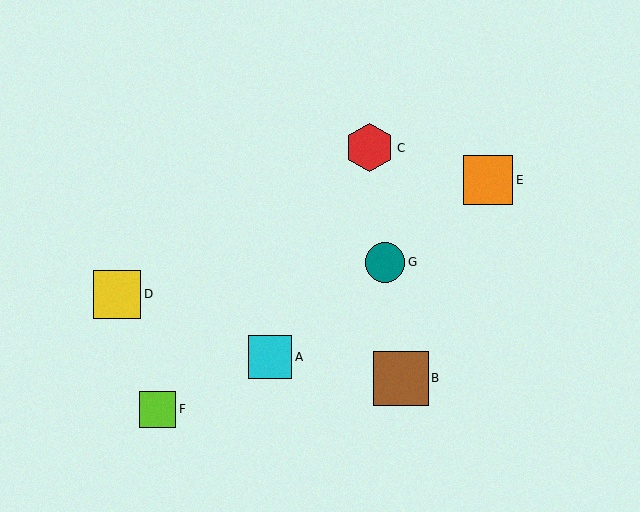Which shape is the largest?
The brown square (labeled B) is the largest.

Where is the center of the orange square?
The center of the orange square is at (488, 180).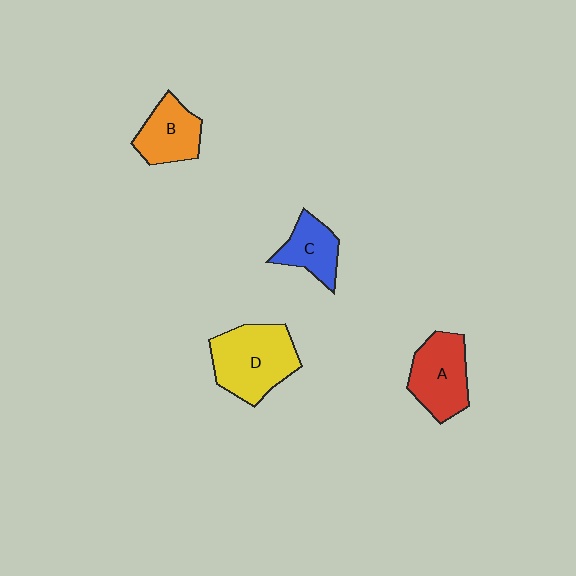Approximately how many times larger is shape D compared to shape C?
Approximately 1.8 times.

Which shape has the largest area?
Shape D (yellow).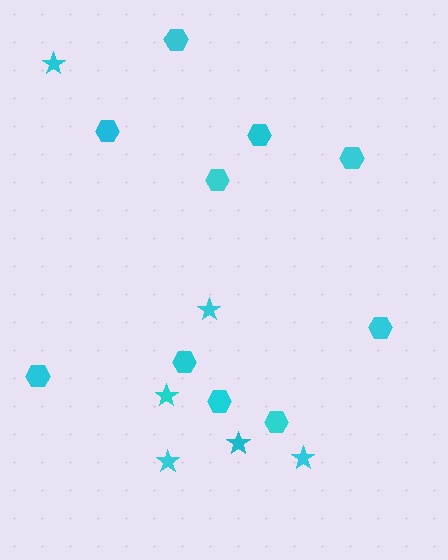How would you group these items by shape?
There are 2 groups: one group of hexagons (10) and one group of stars (6).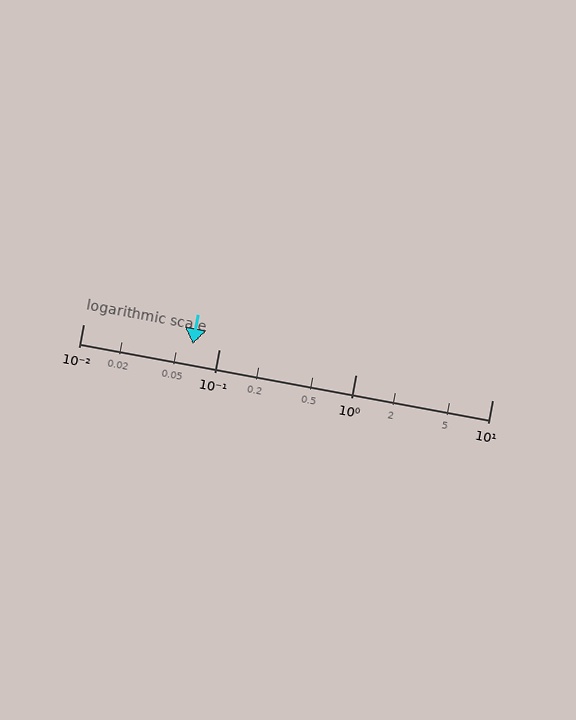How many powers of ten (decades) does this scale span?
The scale spans 3 decades, from 0.01 to 10.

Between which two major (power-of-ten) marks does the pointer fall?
The pointer is between 0.01 and 0.1.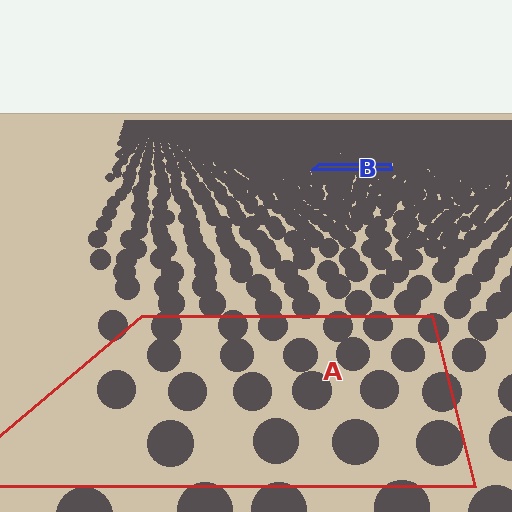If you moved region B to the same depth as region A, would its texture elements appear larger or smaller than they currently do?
They would appear larger. At a closer depth, the same texture elements are projected at a bigger on-screen size.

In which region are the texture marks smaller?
The texture marks are smaller in region B, because it is farther away.